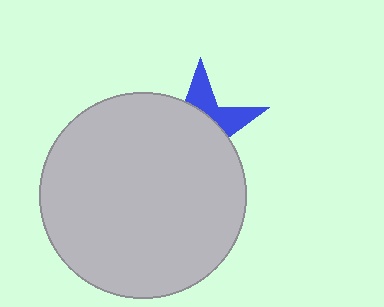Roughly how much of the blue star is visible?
A small part of it is visible (roughly 30%).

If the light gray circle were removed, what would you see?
You would see the complete blue star.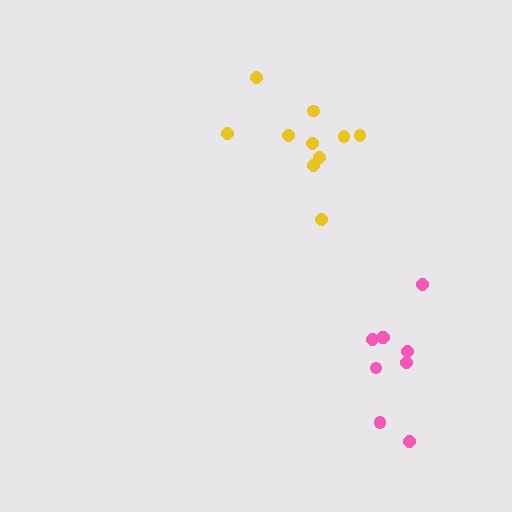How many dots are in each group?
Group 1: 10 dots, Group 2: 9 dots (19 total).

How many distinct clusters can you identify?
There are 2 distinct clusters.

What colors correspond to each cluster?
The clusters are colored: yellow, pink.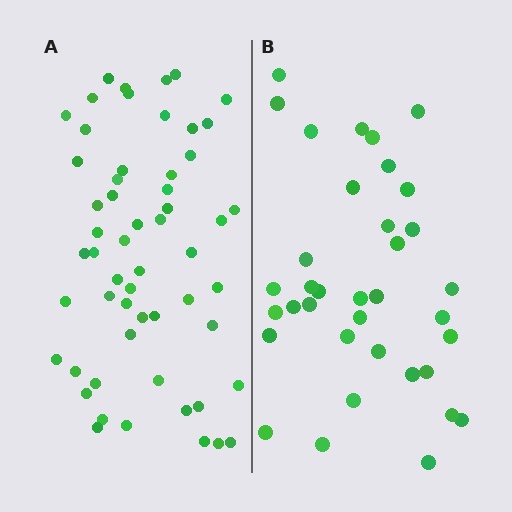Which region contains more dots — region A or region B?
Region A (the left region) has more dots.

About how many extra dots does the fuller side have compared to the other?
Region A has approximately 20 more dots than region B.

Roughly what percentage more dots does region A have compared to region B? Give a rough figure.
About 55% more.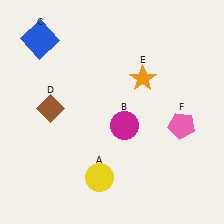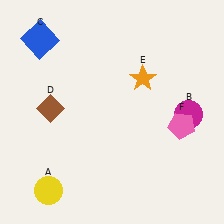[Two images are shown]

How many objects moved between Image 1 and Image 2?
2 objects moved between the two images.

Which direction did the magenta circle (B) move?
The magenta circle (B) moved right.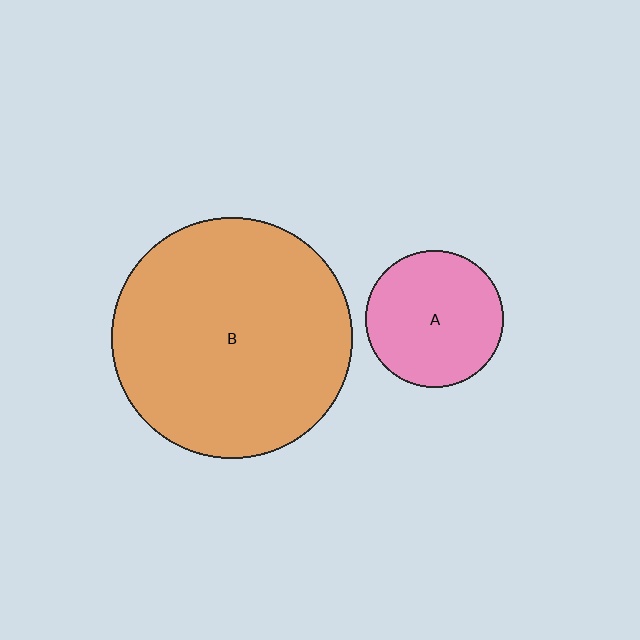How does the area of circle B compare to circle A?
Approximately 3.1 times.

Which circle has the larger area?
Circle B (orange).